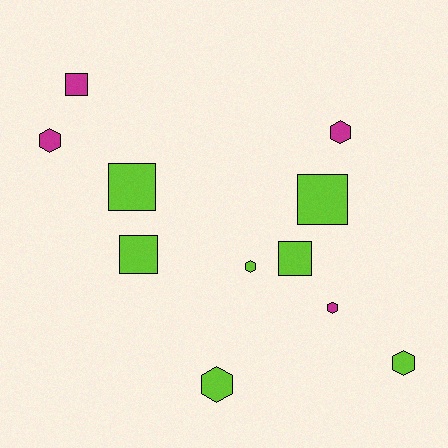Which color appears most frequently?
Lime, with 7 objects.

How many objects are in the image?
There are 11 objects.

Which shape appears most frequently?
Hexagon, with 6 objects.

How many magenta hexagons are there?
There are 3 magenta hexagons.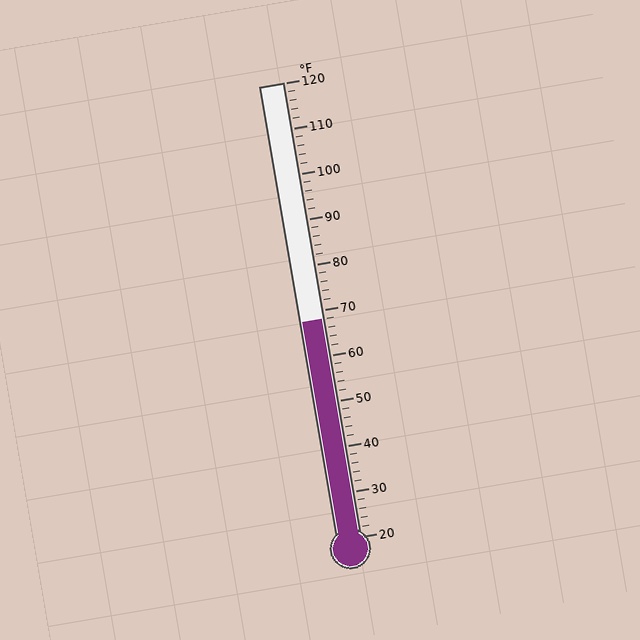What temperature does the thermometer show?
The thermometer shows approximately 68°F.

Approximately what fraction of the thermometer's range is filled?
The thermometer is filled to approximately 50% of its range.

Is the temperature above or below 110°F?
The temperature is below 110°F.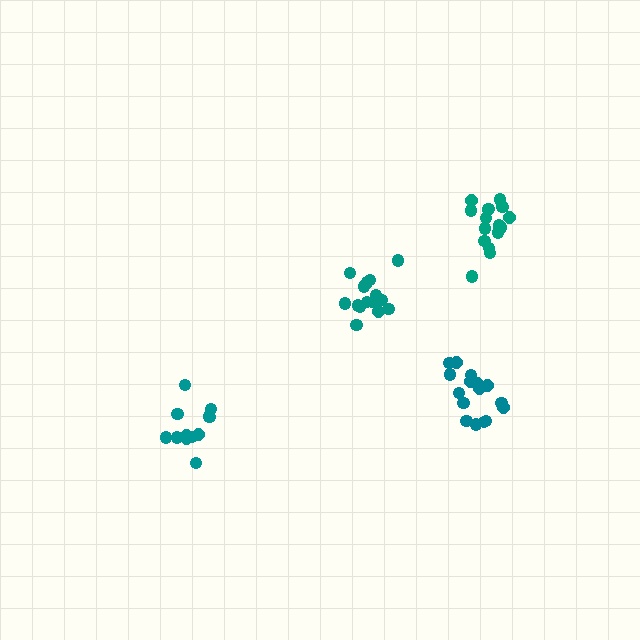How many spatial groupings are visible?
There are 4 spatial groupings.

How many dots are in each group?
Group 1: 16 dots, Group 2: 12 dots, Group 3: 16 dots, Group 4: 15 dots (59 total).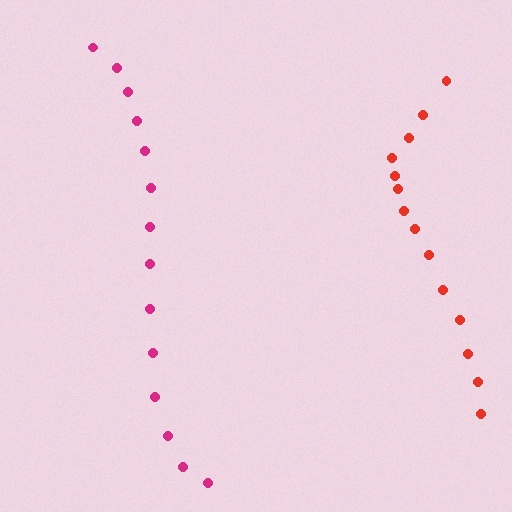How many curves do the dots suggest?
There are 2 distinct paths.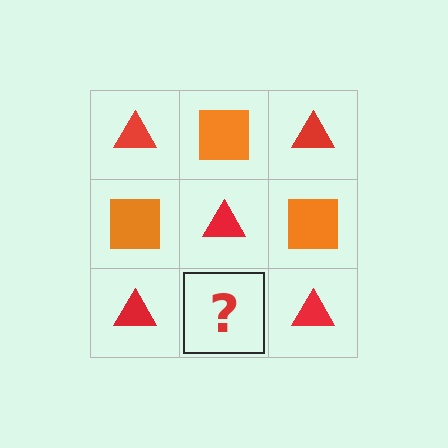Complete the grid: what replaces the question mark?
The question mark should be replaced with an orange square.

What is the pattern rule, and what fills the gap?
The rule is that it alternates red triangle and orange square in a checkerboard pattern. The gap should be filled with an orange square.